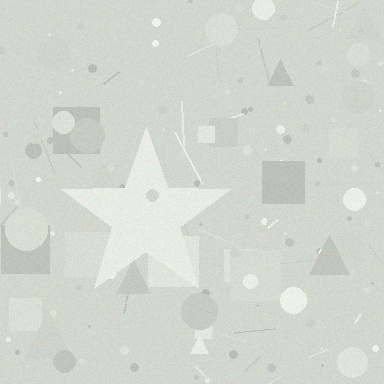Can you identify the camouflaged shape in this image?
The camouflaged shape is a star.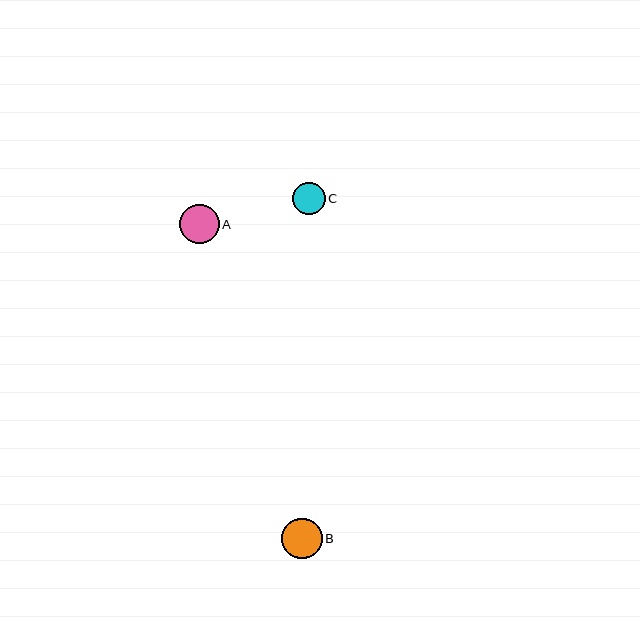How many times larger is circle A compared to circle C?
Circle A is approximately 1.2 times the size of circle C.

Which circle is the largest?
Circle B is the largest with a size of approximately 41 pixels.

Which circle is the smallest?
Circle C is the smallest with a size of approximately 32 pixels.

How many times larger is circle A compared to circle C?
Circle A is approximately 1.2 times the size of circle C.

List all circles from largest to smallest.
From largest to smallest: B, A, C.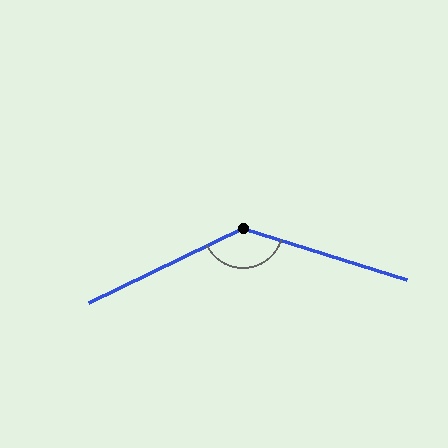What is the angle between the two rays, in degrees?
Approximately 137 degrees.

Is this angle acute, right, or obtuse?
It is obtuse.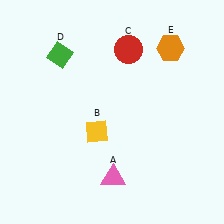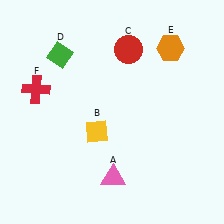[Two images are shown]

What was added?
A red cross (F) was added in Image 2.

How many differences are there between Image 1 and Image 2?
There is 1 difference between the two images.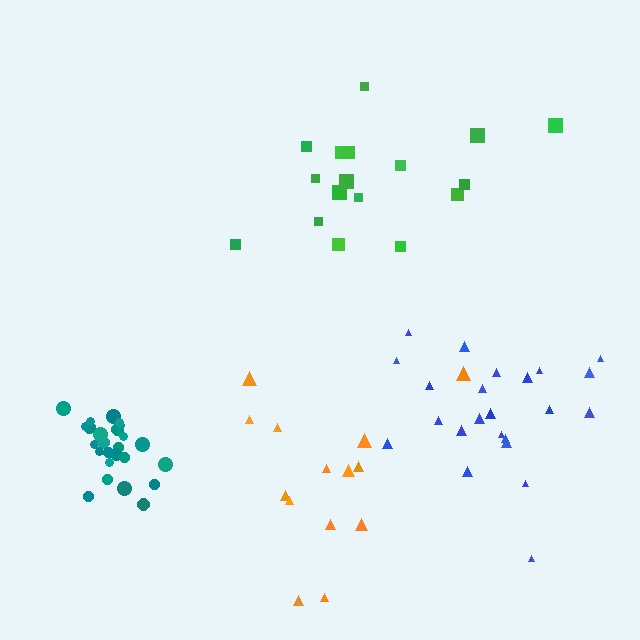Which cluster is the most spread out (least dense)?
Orange.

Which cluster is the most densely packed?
Teal.